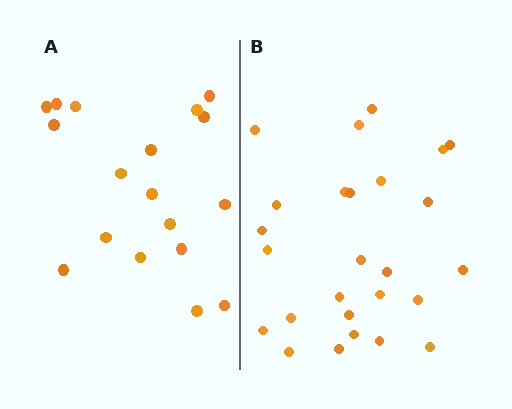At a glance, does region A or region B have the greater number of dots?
Region B (the right region) has more dots.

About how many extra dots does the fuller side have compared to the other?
Region B has roughly 8 or so more dots than region A.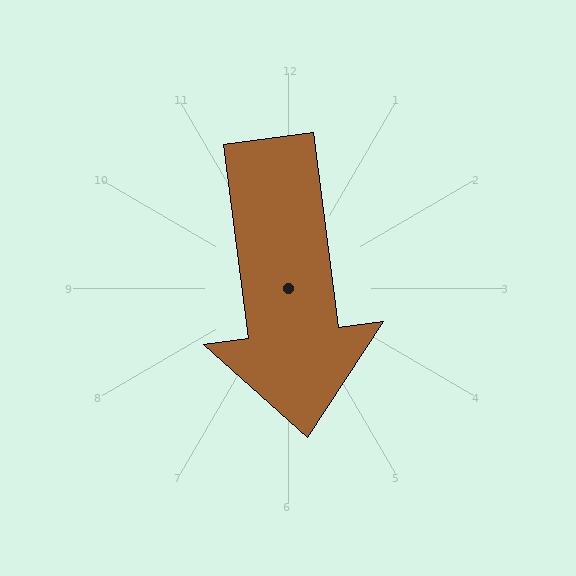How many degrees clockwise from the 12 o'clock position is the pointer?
Approximately 173 degrees.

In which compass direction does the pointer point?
South.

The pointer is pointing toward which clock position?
Roughly 6 o'clock.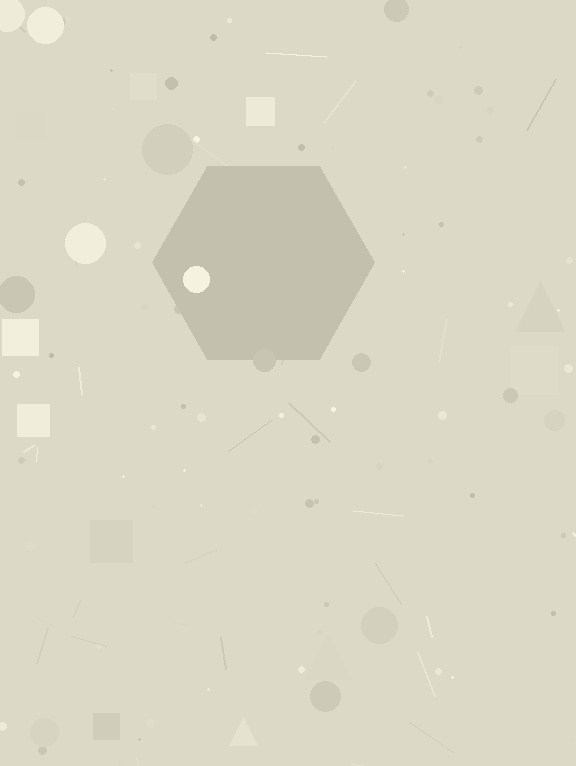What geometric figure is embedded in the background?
A hexagon is embedded in the background.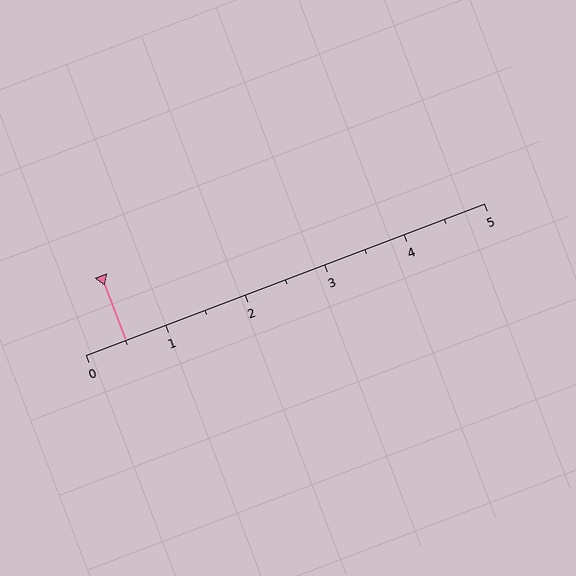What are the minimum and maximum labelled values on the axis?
The axis runs from 0 to 5.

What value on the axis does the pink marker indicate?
The marker indicates approximately 0.5.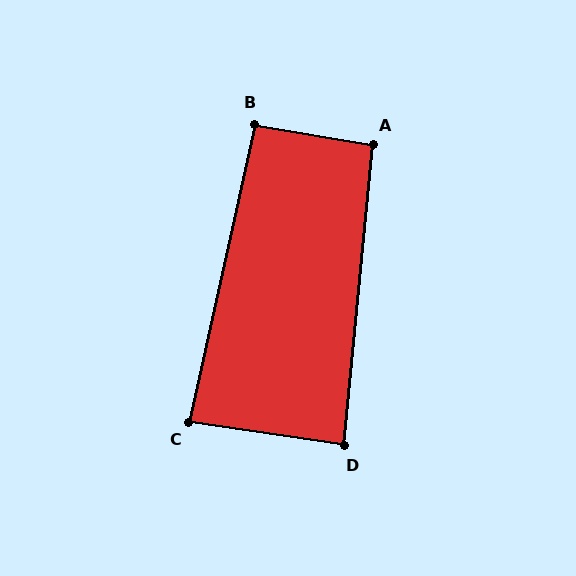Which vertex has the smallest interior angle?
C, at approximately 86 degrees.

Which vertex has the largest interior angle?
A, at approximately 94 degrees.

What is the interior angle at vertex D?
Approximately 87 degrees (approximately right).